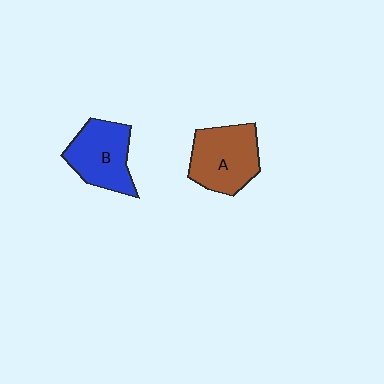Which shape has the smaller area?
Shape B (blue).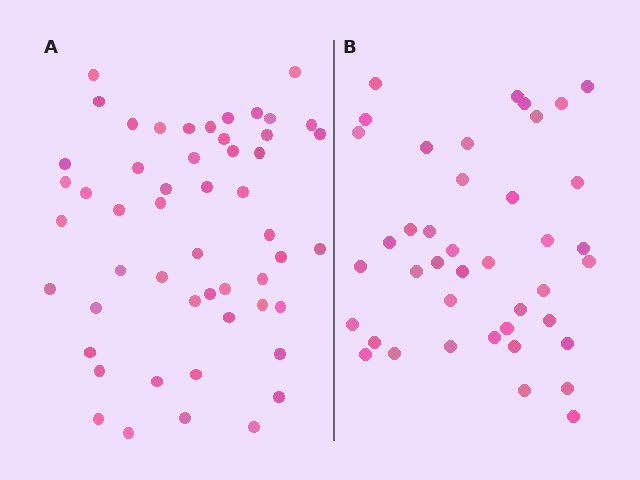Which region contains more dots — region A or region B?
Region A (the left region) has more dots.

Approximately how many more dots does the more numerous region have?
Region A has roughly 12 or so more dots than region B.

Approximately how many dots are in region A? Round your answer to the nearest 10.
About 50 dots. (The exact count is 52, which rounds to 50.)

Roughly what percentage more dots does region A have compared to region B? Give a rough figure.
About 25% more.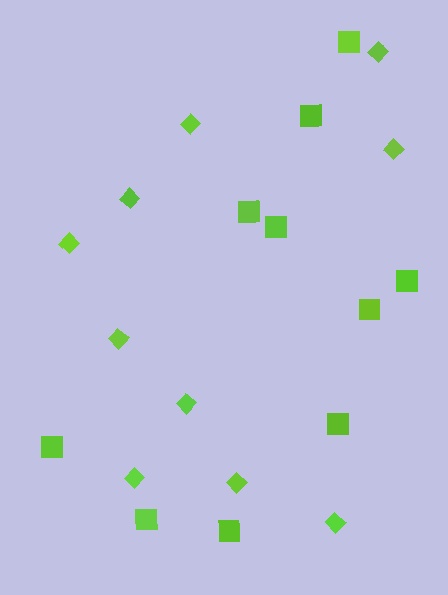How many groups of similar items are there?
There are 2 groups: one group of squares (10) and one group of diamonds (10).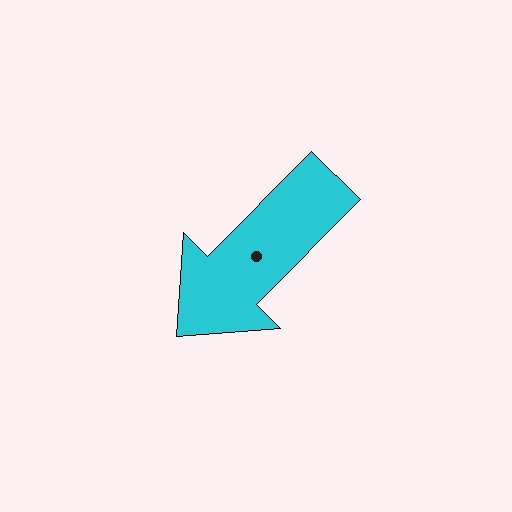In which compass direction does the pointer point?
Southwest.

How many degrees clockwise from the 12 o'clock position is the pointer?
Approximately 225 degrees.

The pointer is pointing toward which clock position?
Roughly 7 o'clock.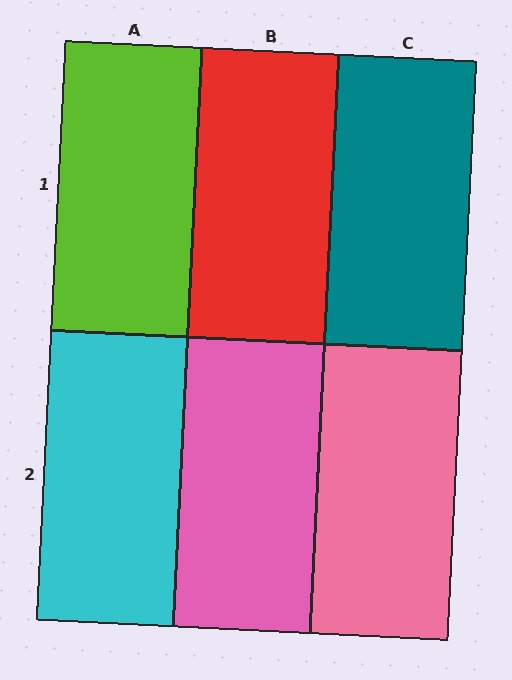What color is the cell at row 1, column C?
Teal.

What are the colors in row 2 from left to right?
Cyan, pink, pink.